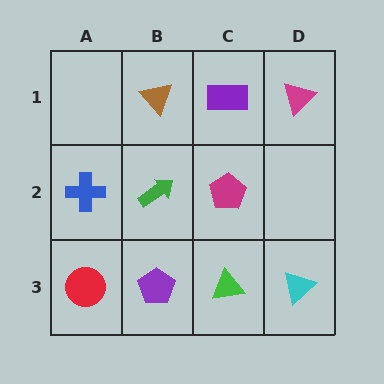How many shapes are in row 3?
4 shapes.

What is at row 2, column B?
A green arrow.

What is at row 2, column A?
A blue cross.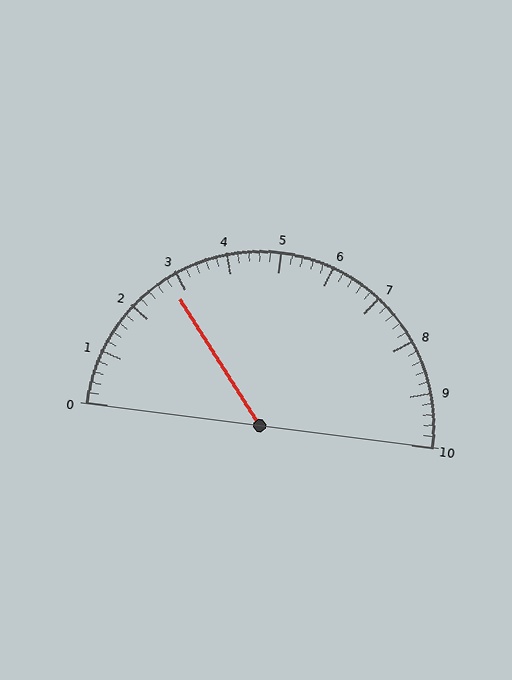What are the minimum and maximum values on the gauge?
The gauge ranges from 0 to 10.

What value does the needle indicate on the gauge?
The needle indicates approximately 2.8.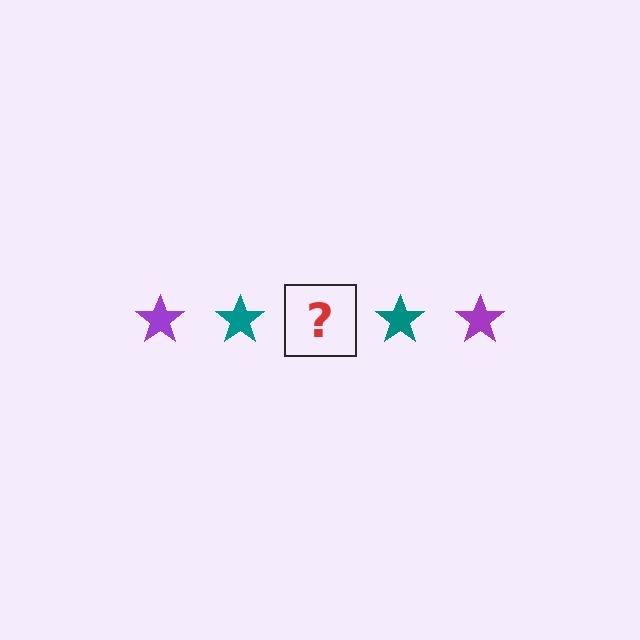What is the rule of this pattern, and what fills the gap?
The rule is that the pattern cycles through purple, teal stars. The gap should be filled with a purple star.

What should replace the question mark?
The question mark should be replaced with a purple star.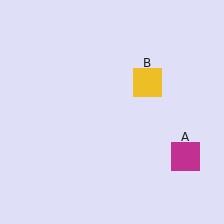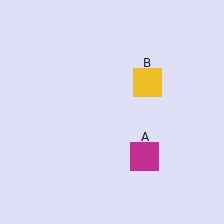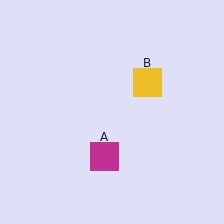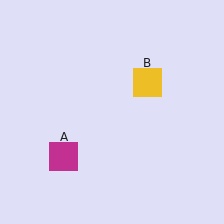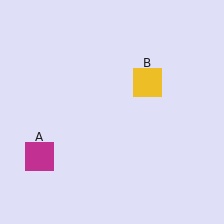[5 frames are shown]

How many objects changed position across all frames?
1 object changed position: magenta square (object A).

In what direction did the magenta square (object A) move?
The magenta square (object A) moved left.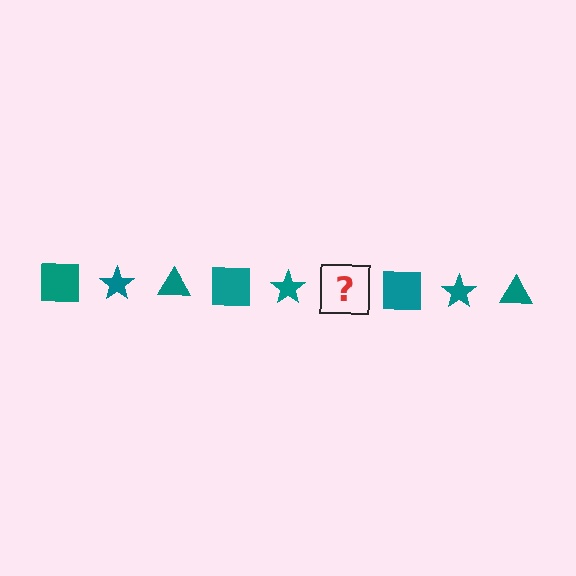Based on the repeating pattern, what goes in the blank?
The blank should be a teal triangle.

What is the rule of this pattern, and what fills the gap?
The rule is that the pattern cycles through square, star, triangle shapes in teal. The gap should be filled with a teal triangle.